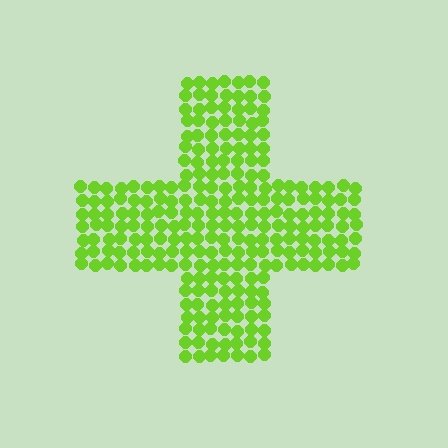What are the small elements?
The small elements are circles.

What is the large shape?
The large shape is a cross.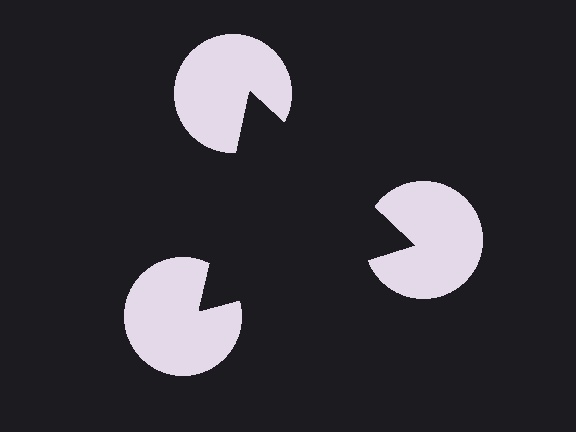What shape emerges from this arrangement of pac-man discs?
An illusory triangle — its edges are inferred from the aligned wedge cuts in the pac-man discs, not physically drawn.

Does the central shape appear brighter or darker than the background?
It typically appears slightly darker than the background, even though no actual brightness change is drawn.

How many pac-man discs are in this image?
There are 3 — one at each vertex of the illusory triangle.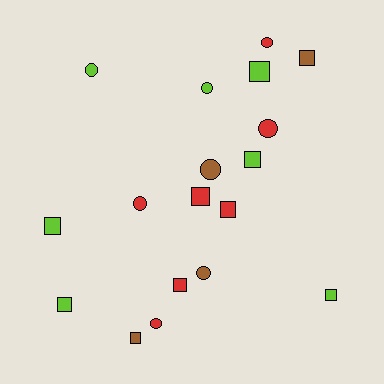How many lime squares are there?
There are 5 lime squares.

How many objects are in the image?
There are 18 objects.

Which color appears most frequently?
Red, with 7 objects.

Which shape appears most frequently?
Square, with 10 objects.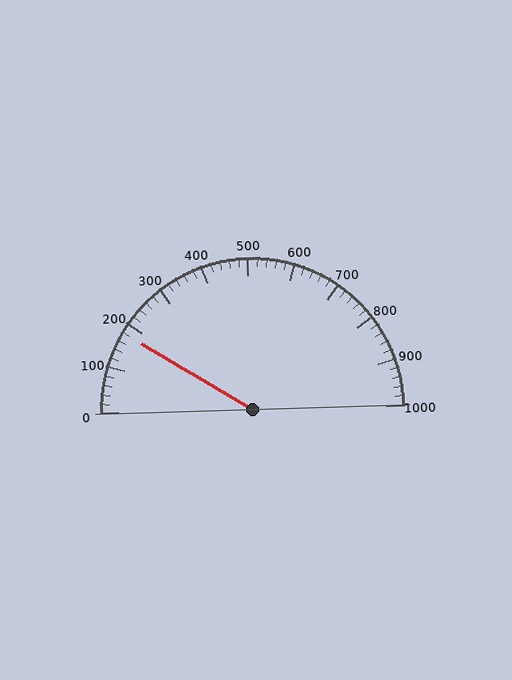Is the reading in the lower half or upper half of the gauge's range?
The reading is in the lower half of the range (0 to 1000).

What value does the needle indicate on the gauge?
The needle indicates approximately 180.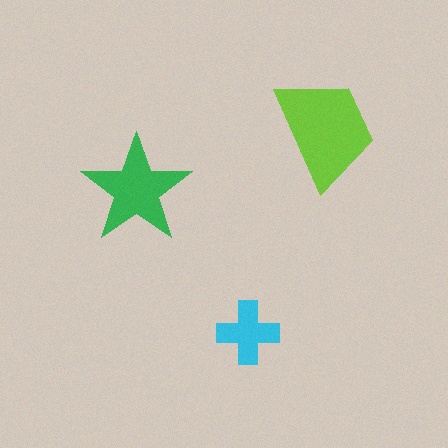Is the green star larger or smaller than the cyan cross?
Larger.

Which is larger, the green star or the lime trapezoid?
The lime trapezoid.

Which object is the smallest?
The cyan cross.